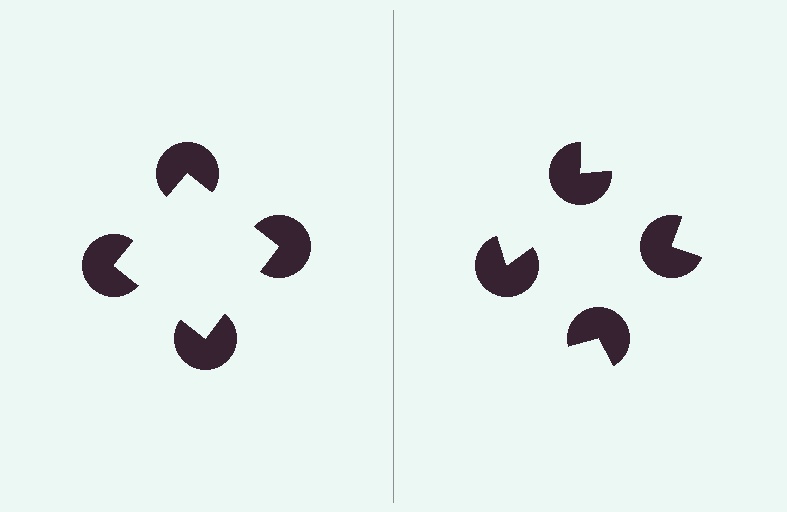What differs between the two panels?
The pac-man discs are positioned identically on both sides; only the wedge orientations differ. On the left they align to a square; on the right they are misaligned.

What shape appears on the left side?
An illusory square.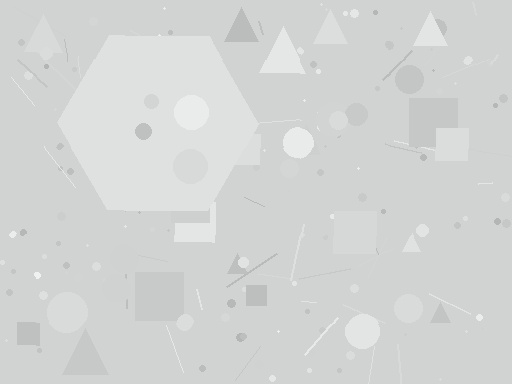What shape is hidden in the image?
A hexagon is hidden in the image.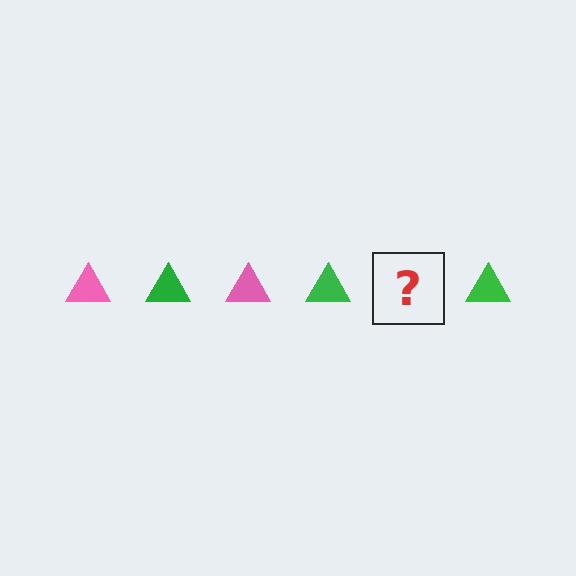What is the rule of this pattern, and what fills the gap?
The rule is that the pattern cycles through pink, green triangles. The gap should be filled with a pink triangle.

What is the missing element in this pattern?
The missing element is a pink triangle.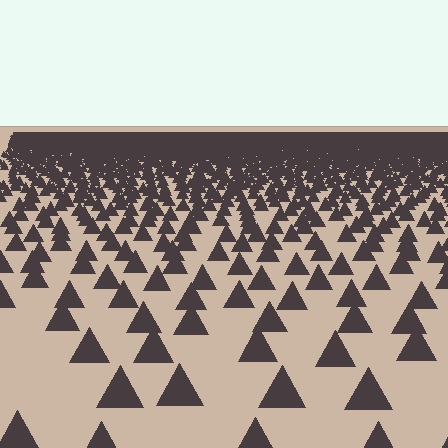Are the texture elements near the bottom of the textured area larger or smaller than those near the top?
Larger. Near the bottom, elements are closer to the viewer and appear at a bigger on-screen size.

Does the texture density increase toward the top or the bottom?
Density increases toward the top.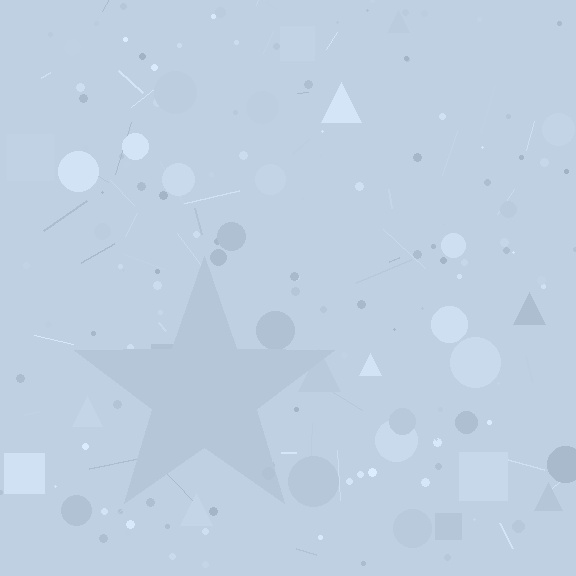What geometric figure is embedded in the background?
A star is embedded in the background.